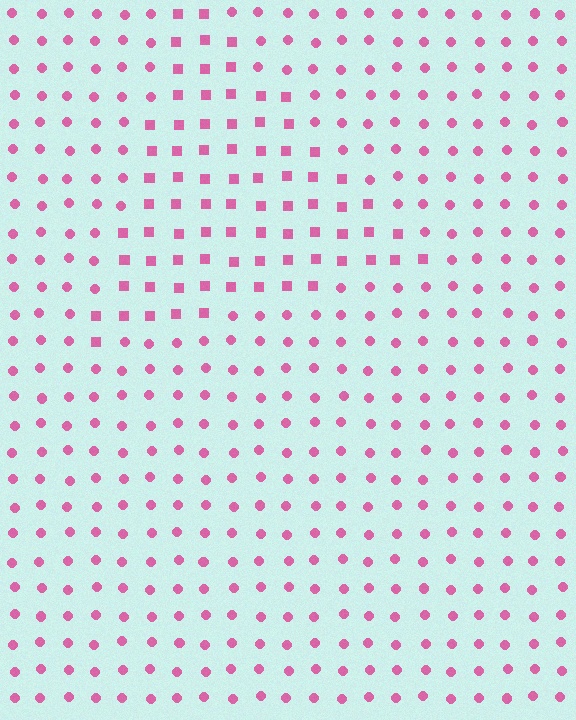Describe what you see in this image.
The image is filled with small pink elements arranged in a uniform grid. A triangle-shaped region contains squares, while the surrounding area contains circles. The boundary is defined purely by the change in element shape.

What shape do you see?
I see a triangle.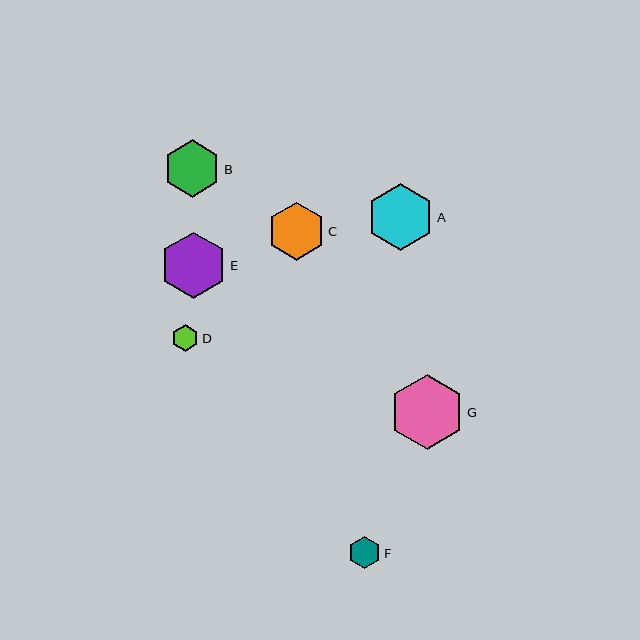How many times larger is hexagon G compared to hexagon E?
Hexagon G is approximately 1.1 times the size of hexagon E.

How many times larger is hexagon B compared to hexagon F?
Hexagon B is approximately 1.8 times the size of hexagon F.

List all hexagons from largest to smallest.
From largest to smallest: G, A, E, C, B, F, D.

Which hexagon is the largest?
Hexagon G is the largest with a size of approximately 75 pixels.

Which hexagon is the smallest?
Hexagon D is the smallest with a size of approximately 27 pixels.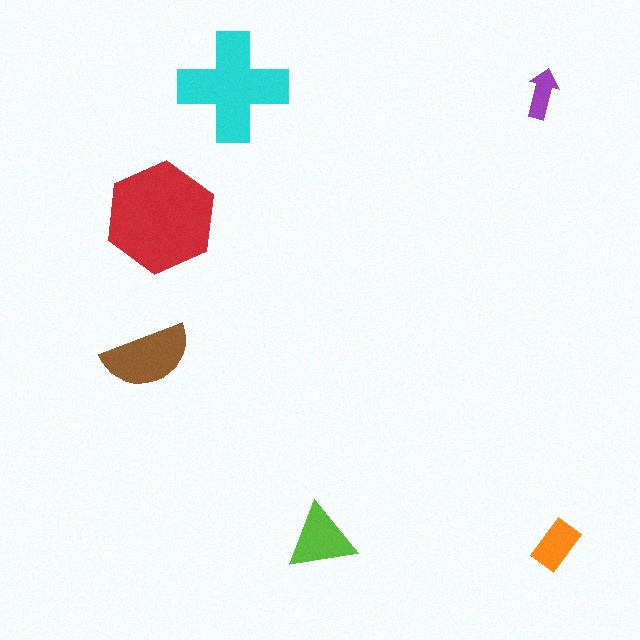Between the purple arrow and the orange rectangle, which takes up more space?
The orange rectangle.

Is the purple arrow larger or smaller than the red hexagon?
Smaller.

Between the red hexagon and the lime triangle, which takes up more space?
The red hexagon.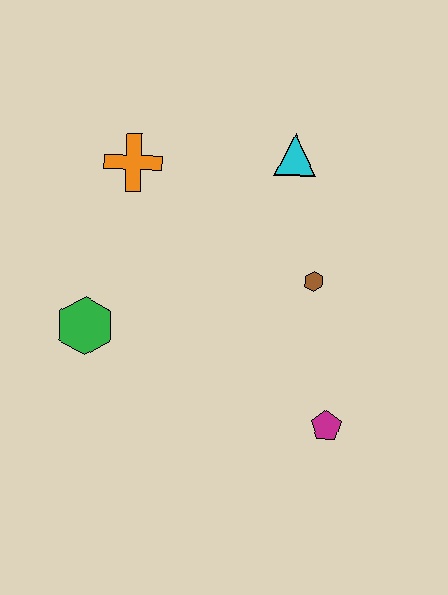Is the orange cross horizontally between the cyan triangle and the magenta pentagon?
No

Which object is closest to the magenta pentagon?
The brown hexagon is closest to the magenta pentagon.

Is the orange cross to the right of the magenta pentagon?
No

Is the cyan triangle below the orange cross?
No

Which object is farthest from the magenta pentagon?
The orange cross is farthest from the magenta pentagon.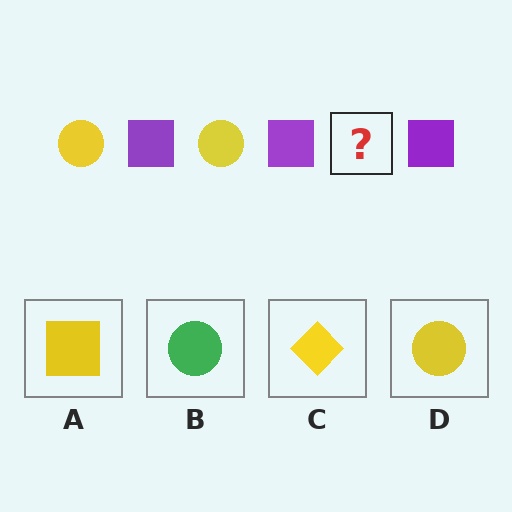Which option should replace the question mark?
Option D.